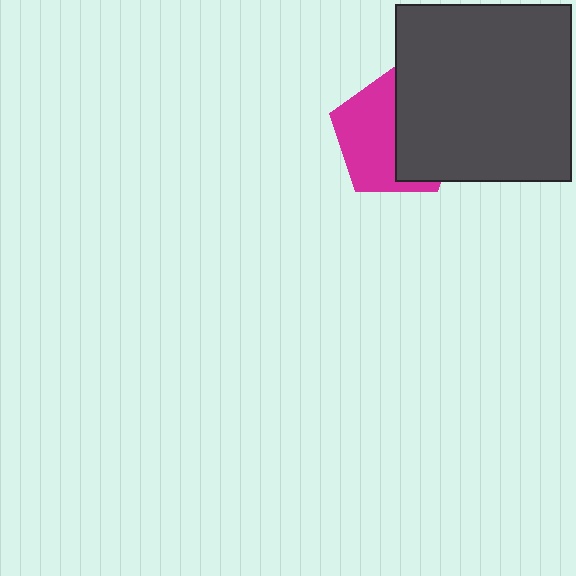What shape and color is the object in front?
The object in front is a dark gray square.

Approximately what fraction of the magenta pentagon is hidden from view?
Roughly 47% of the magenta pentagon is hidden behind the dark gray square.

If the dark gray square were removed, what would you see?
You would see the complete magenta pentagon.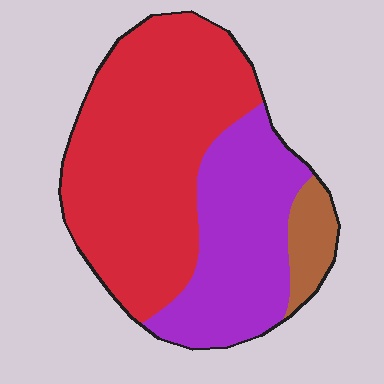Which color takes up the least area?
Brown, at roughly 10%.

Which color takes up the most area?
Red, at roughly 60%.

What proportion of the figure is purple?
Purple covers about 35% of the figure.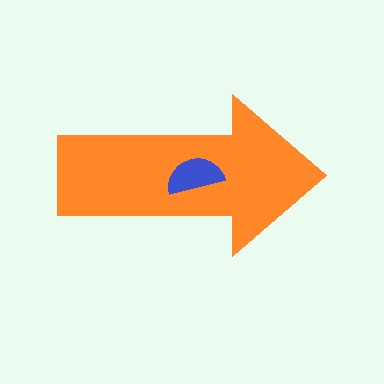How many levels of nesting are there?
2.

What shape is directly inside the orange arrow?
The blue semicircle.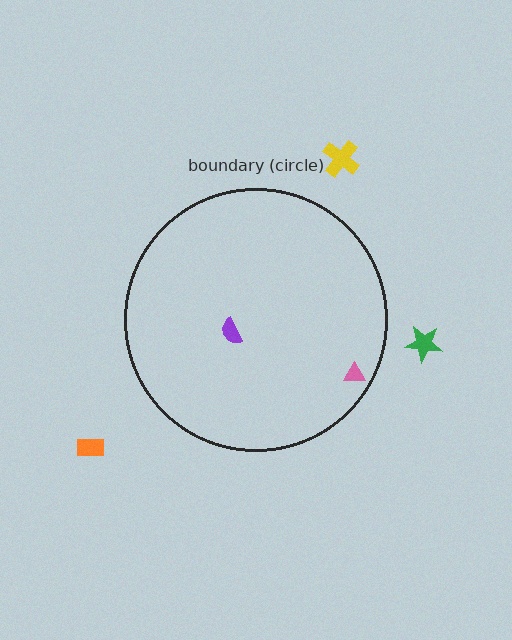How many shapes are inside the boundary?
2 inside, 3 outside.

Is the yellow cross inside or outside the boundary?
Outside.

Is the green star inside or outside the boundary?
Outside.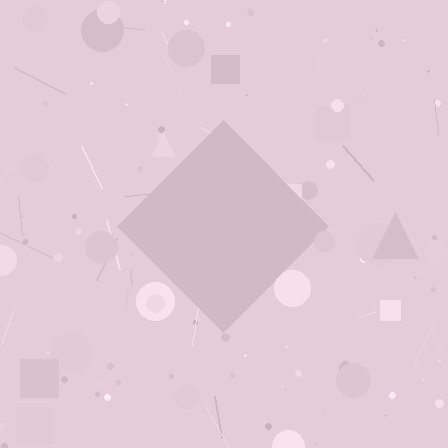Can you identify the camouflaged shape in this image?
The camouflaged shape is a diamond.